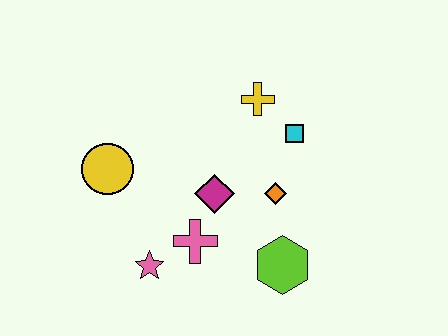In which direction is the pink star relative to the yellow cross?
The pink star is below the yellow cross.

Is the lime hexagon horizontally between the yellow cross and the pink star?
No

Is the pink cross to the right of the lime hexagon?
No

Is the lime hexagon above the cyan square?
No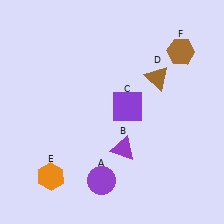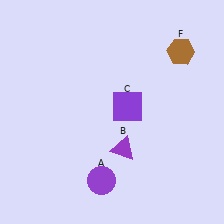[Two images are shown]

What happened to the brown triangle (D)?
The brown triangle (D) was removed in Image 2. It was in the top-right area of Image 1.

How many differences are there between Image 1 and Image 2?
There are 2 differences between the two images.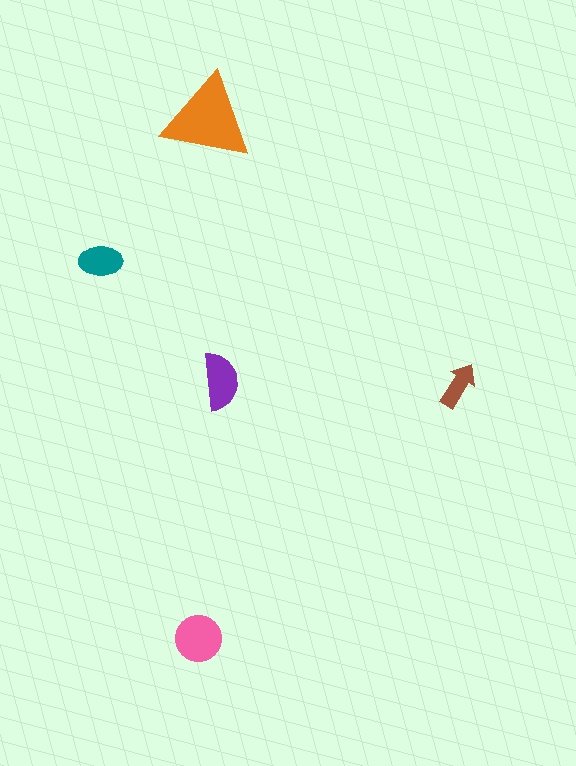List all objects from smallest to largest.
The brown arrow, the teal ellipse, the purple semicircle, the pink circle, the orange triangle.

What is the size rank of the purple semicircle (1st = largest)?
3rd.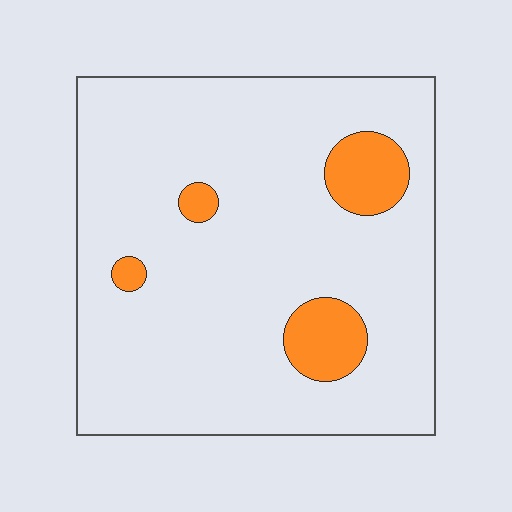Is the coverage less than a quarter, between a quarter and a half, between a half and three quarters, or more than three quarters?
Less than a quarter.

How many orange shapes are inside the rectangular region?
4.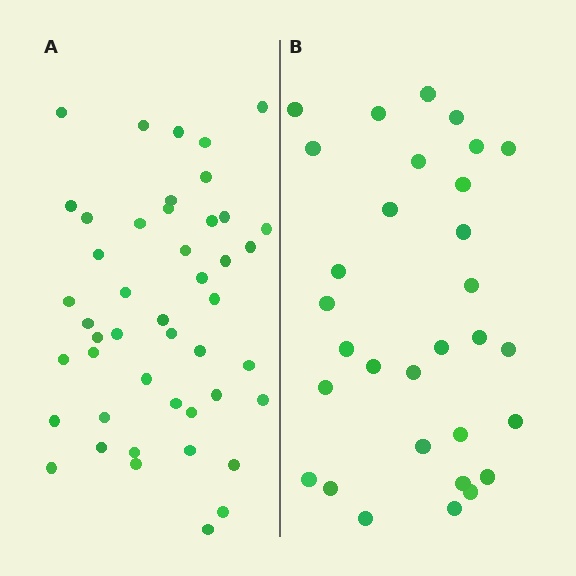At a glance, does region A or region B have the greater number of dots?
Region A (the left region) has more dots.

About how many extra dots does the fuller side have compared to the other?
Region A has approximately 15 more dots than region B.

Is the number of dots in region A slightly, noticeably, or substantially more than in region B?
Region A has substantially more. The ratio is roughly 1.5 to 1.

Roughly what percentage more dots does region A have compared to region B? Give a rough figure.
About 50% more.